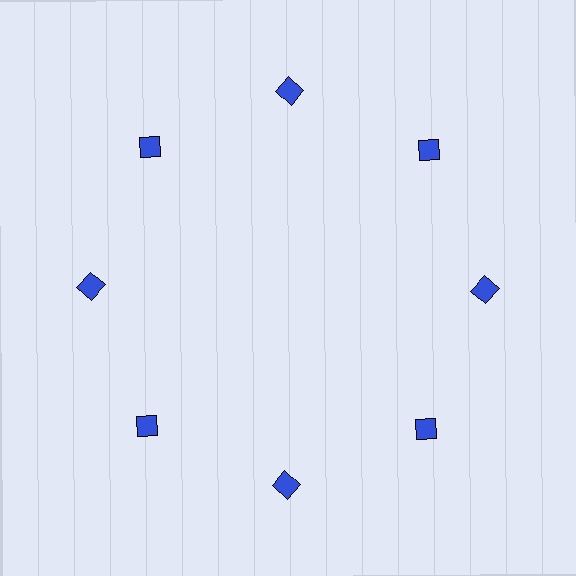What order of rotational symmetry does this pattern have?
This pattern has 8-fold rotational symmetry.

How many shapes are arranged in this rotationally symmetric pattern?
There are 8 shapes, arranged in 8 groups of 1.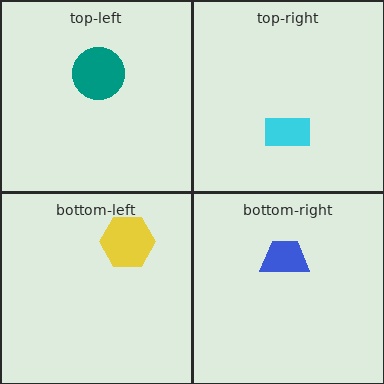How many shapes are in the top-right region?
1.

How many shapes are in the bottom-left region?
1.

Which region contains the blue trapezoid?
The bottom-right region.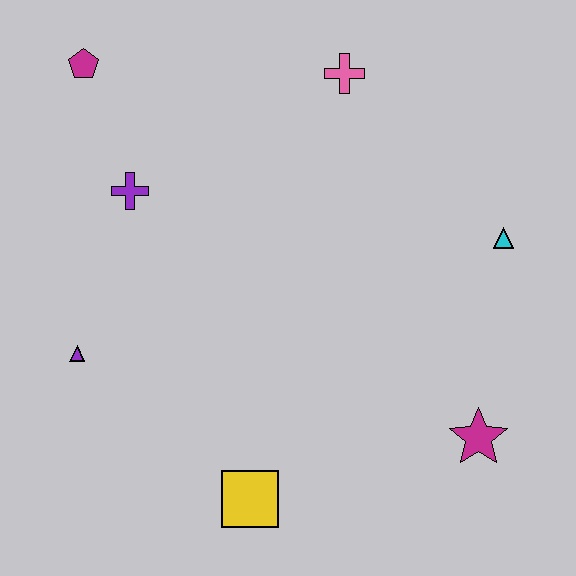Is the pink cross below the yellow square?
No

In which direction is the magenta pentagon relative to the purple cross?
The magenta pentagon is above the purple cross.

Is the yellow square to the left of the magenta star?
Yes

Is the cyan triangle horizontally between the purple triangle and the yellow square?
No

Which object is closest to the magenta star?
The cyan triangle is closest to the magenta star.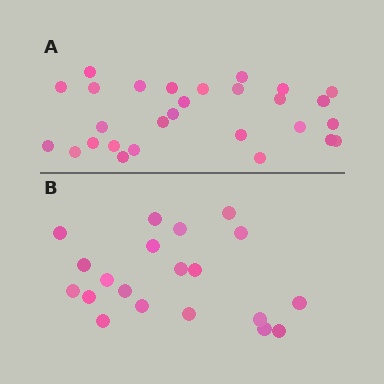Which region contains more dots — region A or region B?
Region A (the top region) has more dots.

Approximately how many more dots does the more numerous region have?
Region A has roughly 8 or so more dots than region B.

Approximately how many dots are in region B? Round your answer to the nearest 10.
About 20 dots.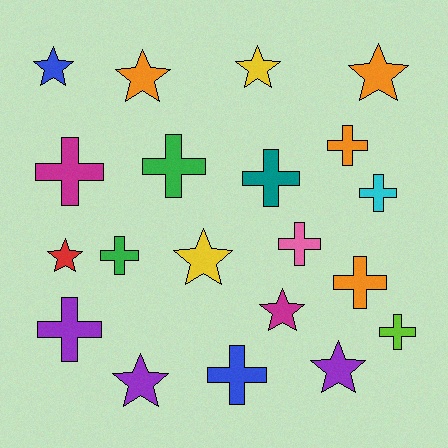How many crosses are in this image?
There are 11 crosses.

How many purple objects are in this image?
There are 3 purple objects.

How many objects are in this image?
There are 20 objects.